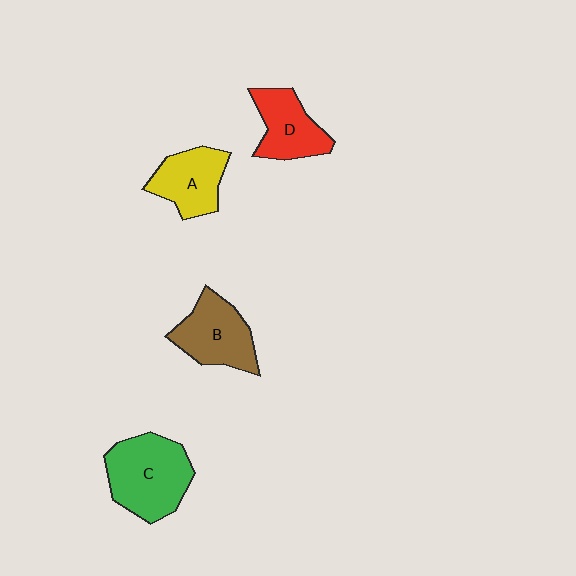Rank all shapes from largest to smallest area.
From largest to smallest: C (green), B (brown), A (yellow), D (red).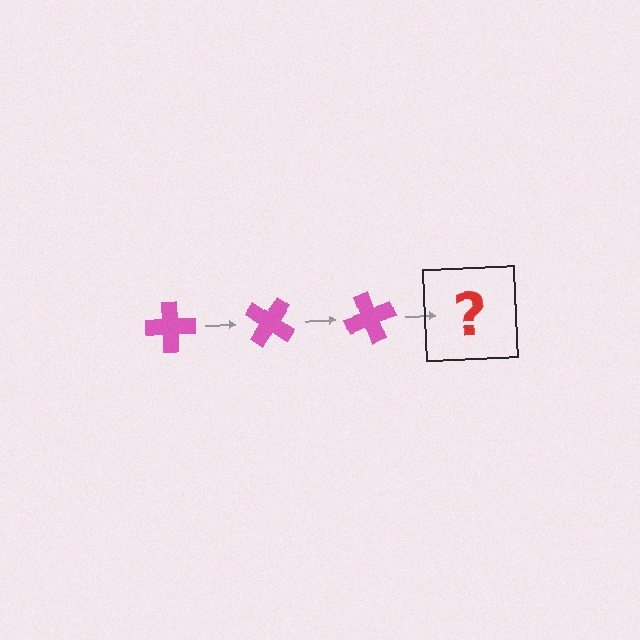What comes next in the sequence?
The next element should be a pink cross rotated 105 degrees.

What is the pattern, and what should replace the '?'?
The pattern is that the cross rotates 35 degrees each step. The '?' should be a pink cross rotated 105 degrees.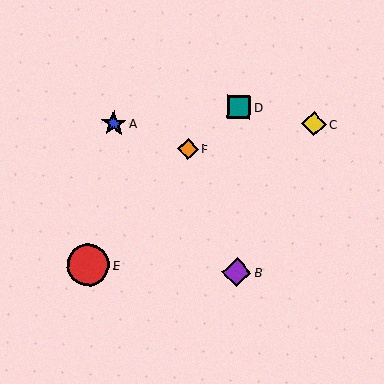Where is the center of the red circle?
The center of the red circle is at (88, 265).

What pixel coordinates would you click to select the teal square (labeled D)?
Click at (239, 107) to select the teal square D.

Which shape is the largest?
The red circle (labeled E) is the largest.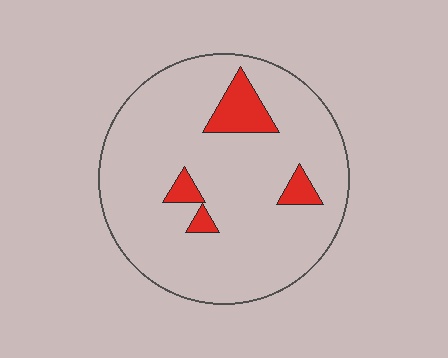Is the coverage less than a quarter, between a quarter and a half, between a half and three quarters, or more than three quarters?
Less than a quarter.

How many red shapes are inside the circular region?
4.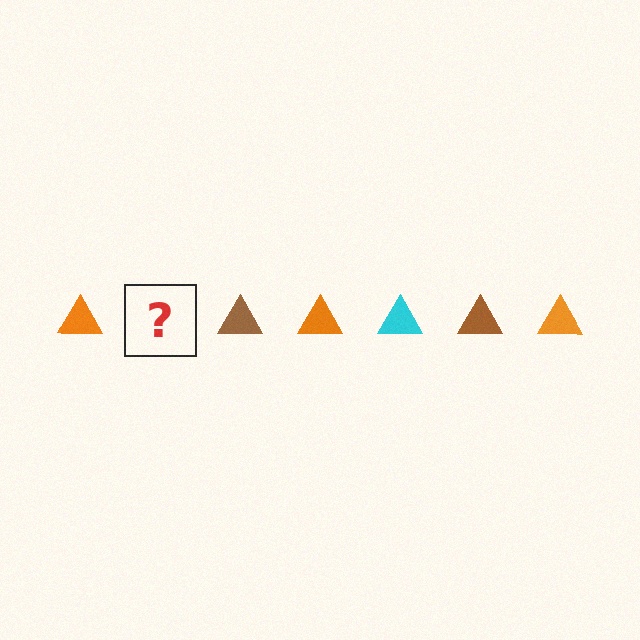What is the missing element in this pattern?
The missing element is a cyan triangle.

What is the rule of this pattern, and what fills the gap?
The rule is that the pattern cycles through orange, cyan, brown triangles. The gap should be filled with a cyan triangle.